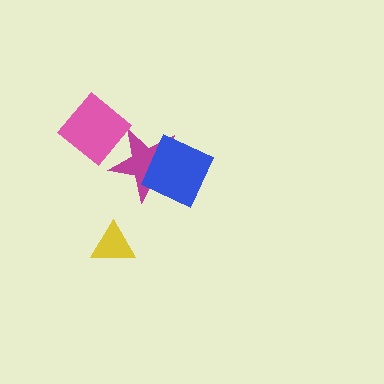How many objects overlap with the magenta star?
2 objects overlap with the magenta star.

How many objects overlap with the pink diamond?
1 object overlaps with the pink diamond.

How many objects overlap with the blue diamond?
1 object overlaps with the blue diamond.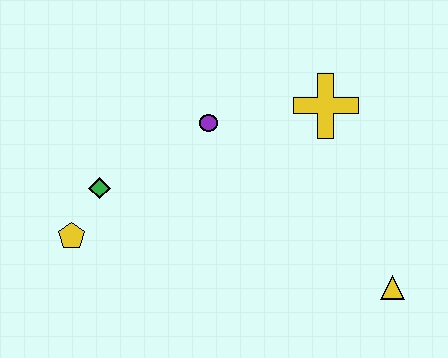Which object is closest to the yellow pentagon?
The green diamond is closest to the yellow pentagon.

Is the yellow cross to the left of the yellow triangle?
Yes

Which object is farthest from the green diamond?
The yellow triangle is farthest from the green diamond.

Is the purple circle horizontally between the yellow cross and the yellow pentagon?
Yes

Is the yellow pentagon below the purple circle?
Yes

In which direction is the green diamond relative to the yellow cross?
The green diamond is to the left of the yellow cross.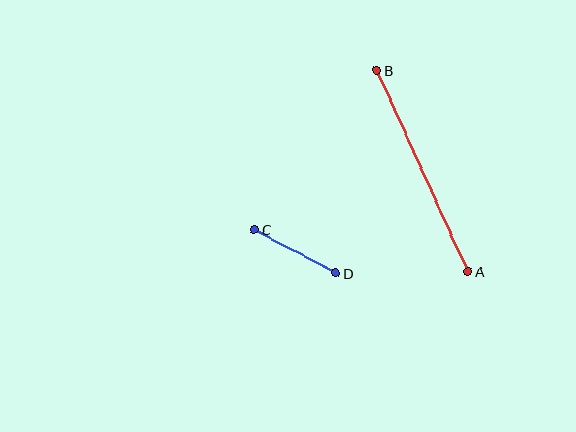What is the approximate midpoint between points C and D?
The midpoint is at approximately (295, 251) pixels.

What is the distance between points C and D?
The distance is approximately 93 pixels.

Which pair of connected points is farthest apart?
Points A and B are farthest apart.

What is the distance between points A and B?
The distance is approximately 221 pixels.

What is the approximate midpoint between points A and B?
The midpoint is at approximately (423, 171) pixels.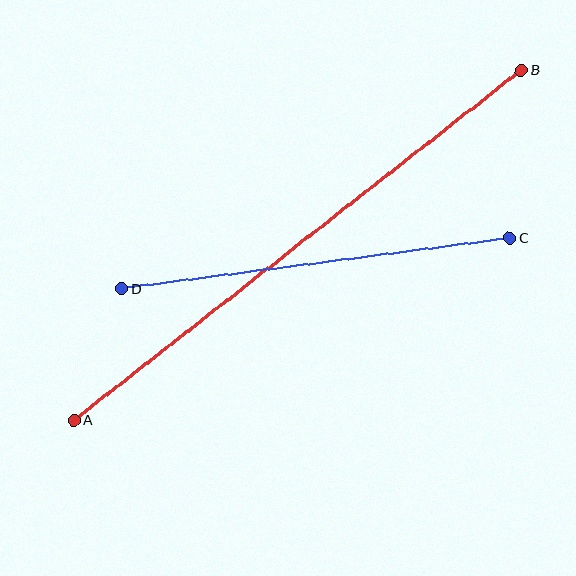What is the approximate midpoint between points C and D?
The midpoint is at approximately (316, 263) pixels.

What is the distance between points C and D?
The distance is approximately 392 pixels.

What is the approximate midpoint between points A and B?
The midpoint is at approximately (298, 245) pixels.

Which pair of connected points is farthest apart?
Points A and B are farthest apart.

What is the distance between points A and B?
The distance is approximately 568 pixels.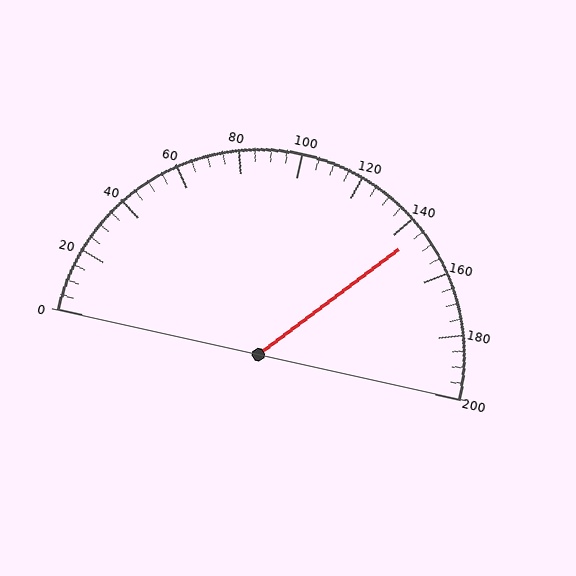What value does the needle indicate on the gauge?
The needle indicates approximately 145.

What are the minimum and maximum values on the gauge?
The gauge ranges from 0 to 200.